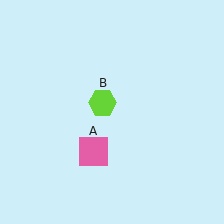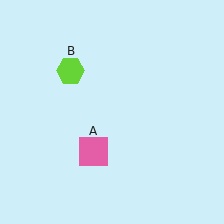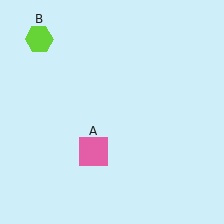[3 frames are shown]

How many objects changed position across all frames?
1 object changed position: lime hexagon (object B).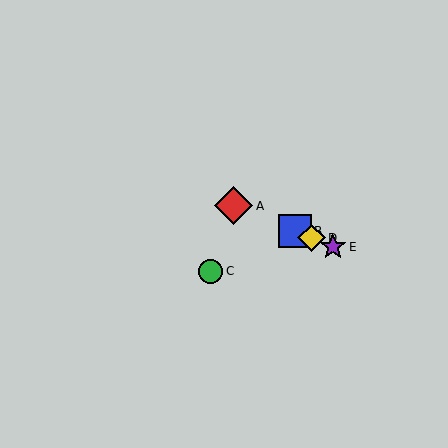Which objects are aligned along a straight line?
Objects A, B, D, E are aligned along a straight line.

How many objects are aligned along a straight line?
4 objects (A, B, D, E) are aligned along a straight line.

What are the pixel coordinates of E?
Object E is at (333, 247).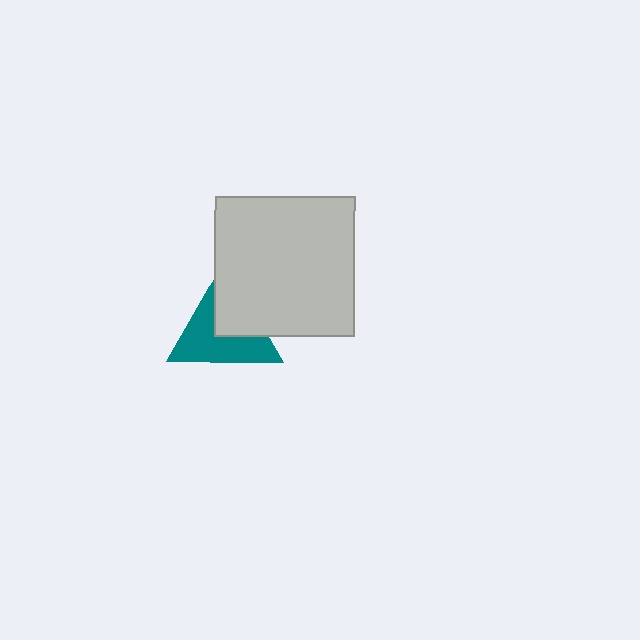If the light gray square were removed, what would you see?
You would see the complete teal triangle.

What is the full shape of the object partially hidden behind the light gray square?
The partially hidden object is a teal triangle.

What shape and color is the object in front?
The object in front is a light gray square.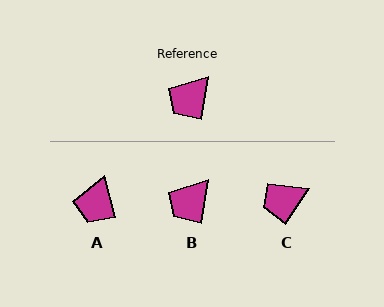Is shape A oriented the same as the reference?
No, it is off by about 23 degrees.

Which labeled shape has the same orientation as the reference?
B.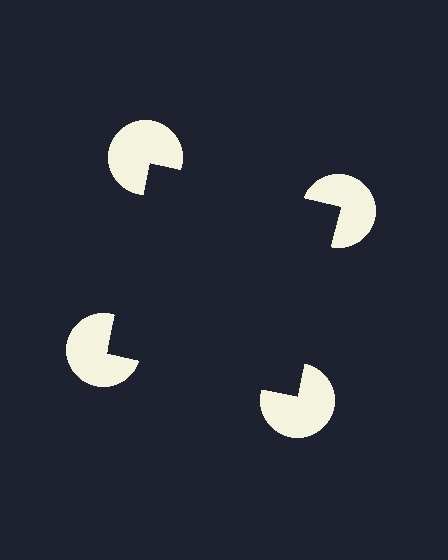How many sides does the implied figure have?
4 sides.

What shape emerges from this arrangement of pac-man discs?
An illusory square — its edges are inferred from the aligned wedge cuts in the pac-man discs, not physically drawn.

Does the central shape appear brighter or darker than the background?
It typically appears slightly darker than the background, even though no actual brightness change is drawn.